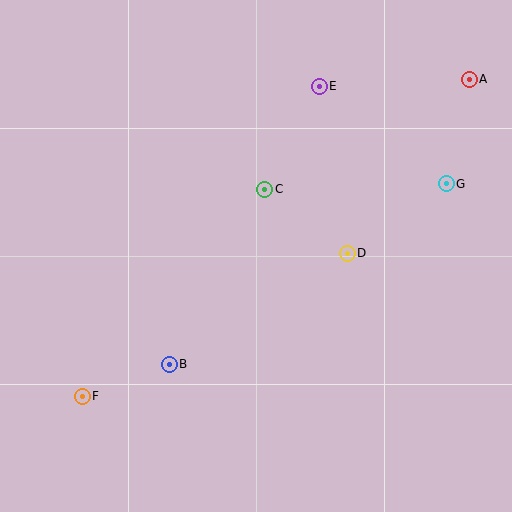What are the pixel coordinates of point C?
Point C is at (265, 189).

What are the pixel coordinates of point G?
Point G is at (446, 184).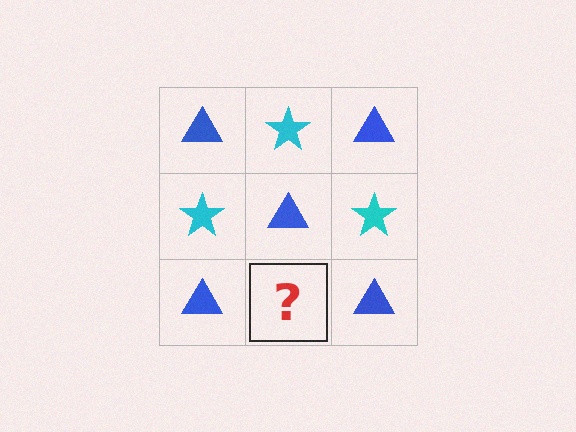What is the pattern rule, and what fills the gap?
The rule is that it alternates blue triangle and cyan star in a checkerboard pattern. The gap should be filled with a cyan star.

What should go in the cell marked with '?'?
The missing cell should contain a cyan star.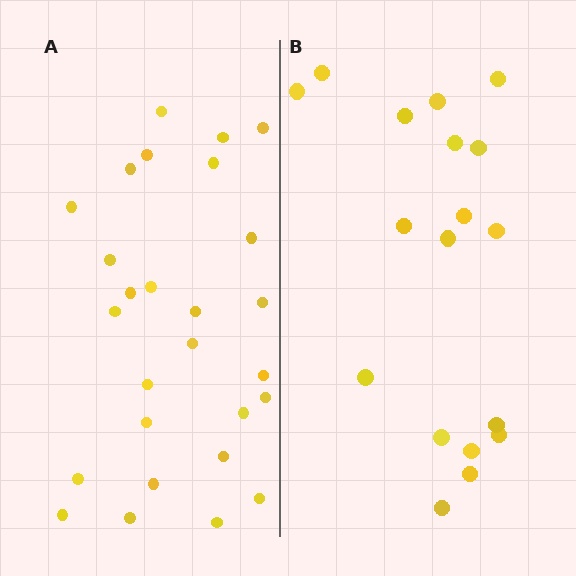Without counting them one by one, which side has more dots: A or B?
Region A (the left region) has more dots.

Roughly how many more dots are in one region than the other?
Region A has roughly 8 or so more dots than region B.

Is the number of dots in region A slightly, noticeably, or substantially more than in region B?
Region A has substantially more. The ratio is roughly 1.5 to 1.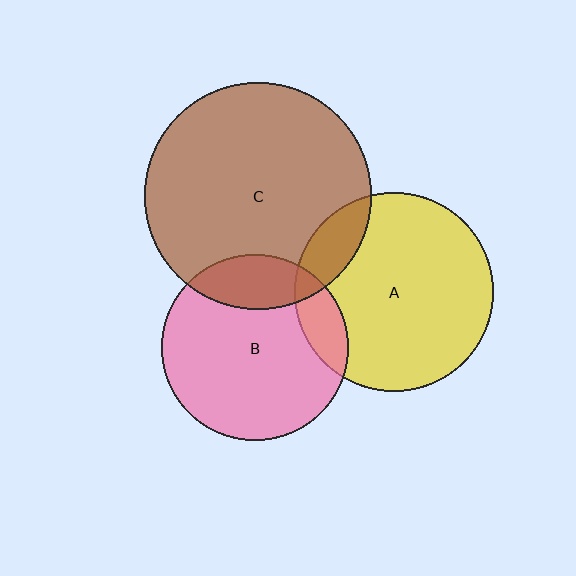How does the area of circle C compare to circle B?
Approximately 1.5 times.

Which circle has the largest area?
Circle C (brown).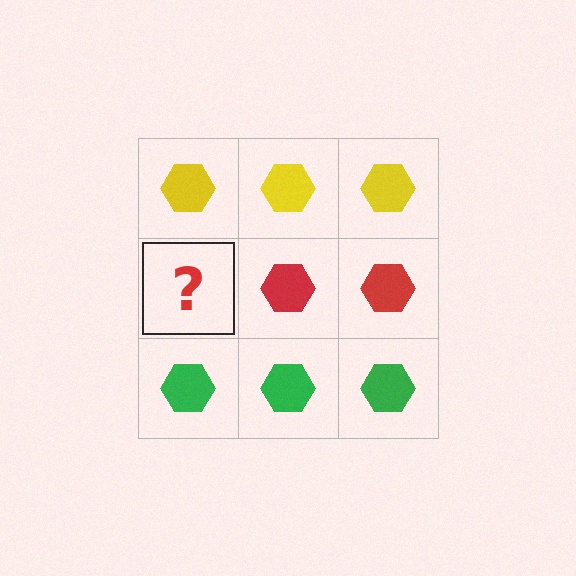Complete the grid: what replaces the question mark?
The question mark should be replaced with a red hexagon.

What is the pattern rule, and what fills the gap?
The rule is that each row has a consistent color. The gap should be filled with a red hexagon.